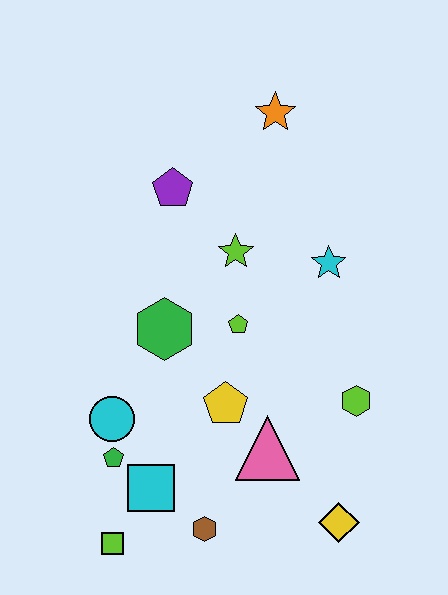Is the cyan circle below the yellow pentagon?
Yes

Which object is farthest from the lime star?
The lime square is farthest from the lime star.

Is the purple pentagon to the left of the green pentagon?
No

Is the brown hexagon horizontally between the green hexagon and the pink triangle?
Yes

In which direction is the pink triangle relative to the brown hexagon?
The pink triangle is above the brown hexagon.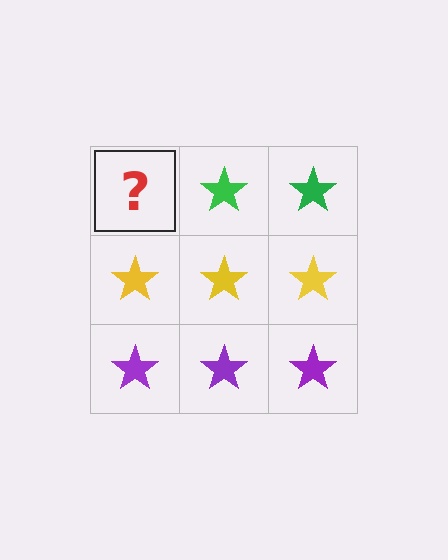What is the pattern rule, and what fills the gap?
The rule is that each row has a consistent color. The gap should be filled with a green star.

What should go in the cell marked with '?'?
The missing cell should contain a green star.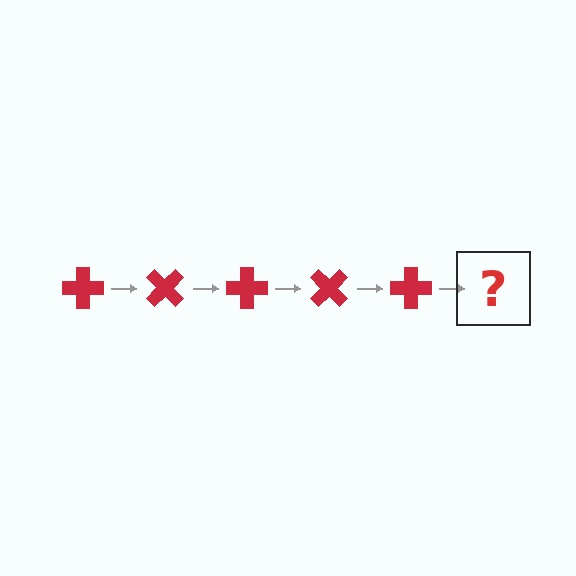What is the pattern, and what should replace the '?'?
The pattern is that the cross rotates 45 degrees each step. The '?' should be a red cross rotated 225 degrees.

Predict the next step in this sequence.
The next step is a red cross rotated 225 degrees.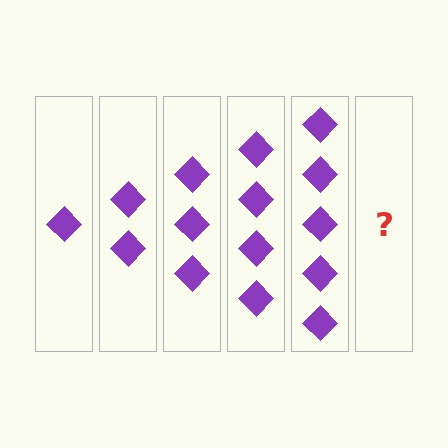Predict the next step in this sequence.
The next step is 6 diamonds.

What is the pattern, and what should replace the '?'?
The pattern is that each step adds one more diamond. The '?' should be 6 diamonds.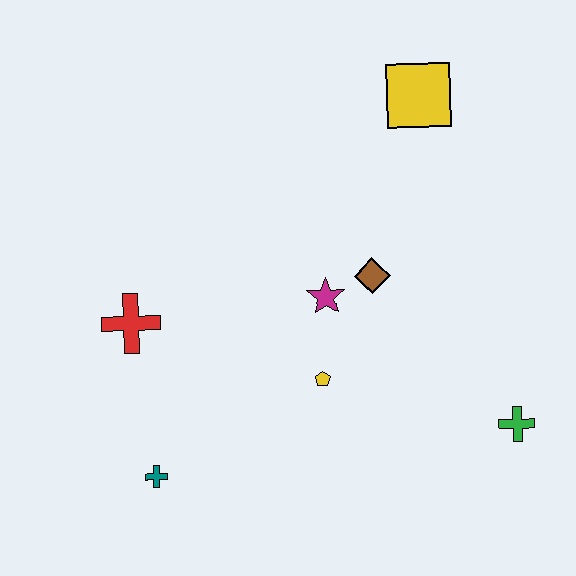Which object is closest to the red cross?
The teal cross is closest to the red cross.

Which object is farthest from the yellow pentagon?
The yellow square is farthest from the yellow pentagon.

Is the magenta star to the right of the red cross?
Yes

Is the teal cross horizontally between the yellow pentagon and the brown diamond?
No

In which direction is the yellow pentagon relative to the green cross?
The yellow pentagon is to the left of the green cross.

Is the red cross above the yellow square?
No